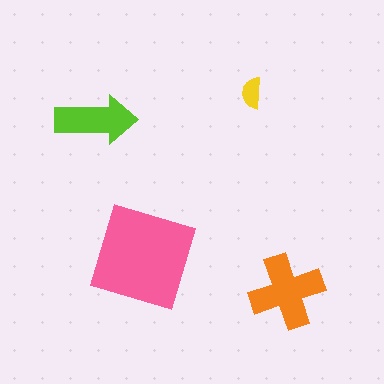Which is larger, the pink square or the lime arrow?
The pink square.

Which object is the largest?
The pink square.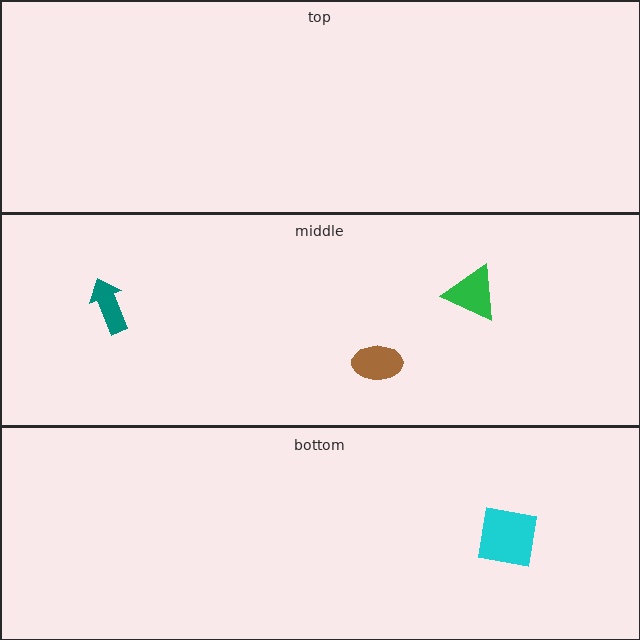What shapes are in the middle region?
The teal arrow, the brown ellipse, the green triangle.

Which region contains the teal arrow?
The middle region.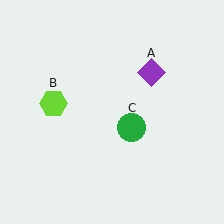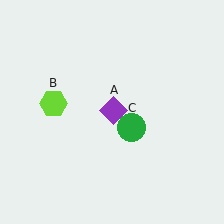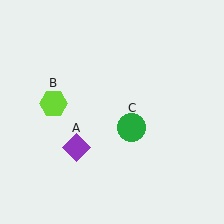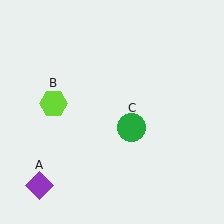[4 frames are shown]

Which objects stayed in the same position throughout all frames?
Lime hexagon (object B) and green circle (object C) remained stationary.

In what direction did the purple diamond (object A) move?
The purple diamond (object A) moved down and to the left.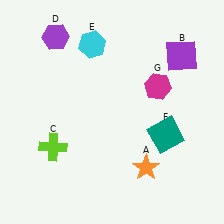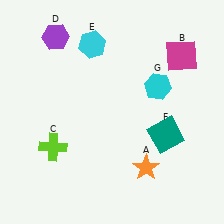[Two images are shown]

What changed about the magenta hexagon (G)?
In Image 1, G is magenta. In Image 2, it changed to cyan.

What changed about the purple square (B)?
In Image 1, B is purple. In Image 2, it changed to magenta.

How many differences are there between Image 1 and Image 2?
There are 2 differences between the two images.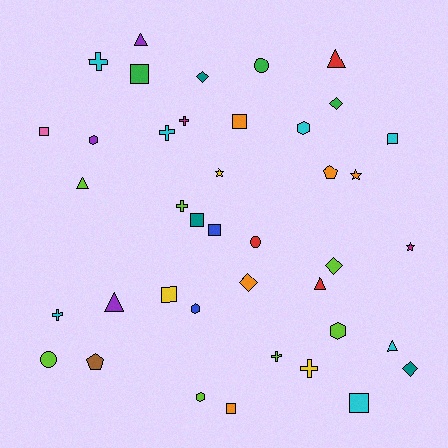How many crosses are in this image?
There are 7 crosses.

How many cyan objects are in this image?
There are 7 cyan objects.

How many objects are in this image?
There are 40 objects.